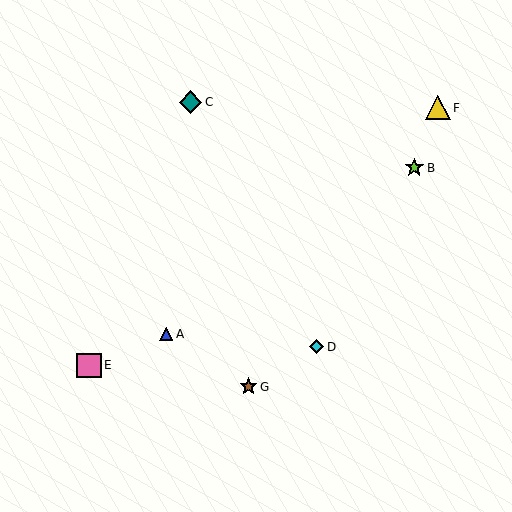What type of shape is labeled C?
Shape C is a teal diamond.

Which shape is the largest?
The pink square (labeled E) is the largest.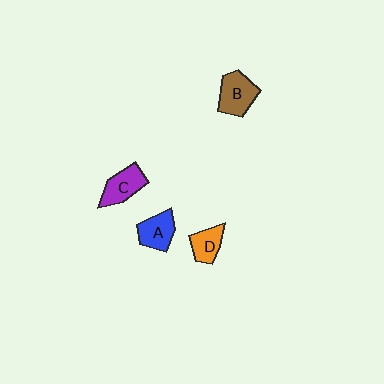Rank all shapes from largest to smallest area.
From largest to smallest: B (brown), C (purple), A (blue), D (orange).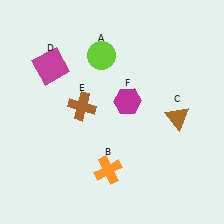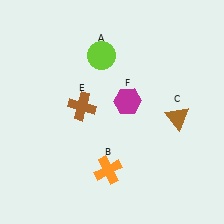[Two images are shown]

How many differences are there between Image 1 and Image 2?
There is 1 difference between the two images.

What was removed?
The magenta square (D) was removed in Image 2.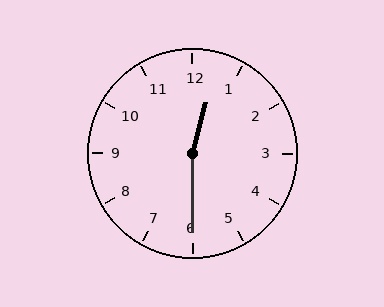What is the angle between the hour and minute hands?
Approximately 165 degrees.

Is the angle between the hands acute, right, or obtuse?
It is obtuse.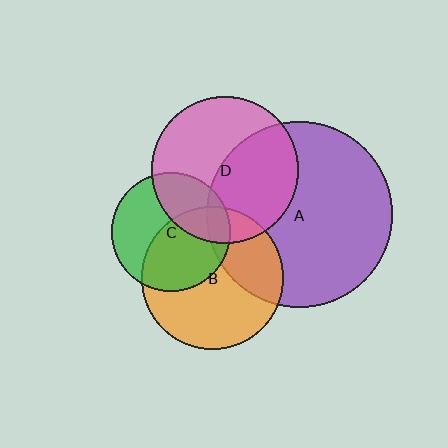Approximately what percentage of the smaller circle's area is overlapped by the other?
Approximately 30%.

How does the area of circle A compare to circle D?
Approximately 1.6 times.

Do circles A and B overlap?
Yes.